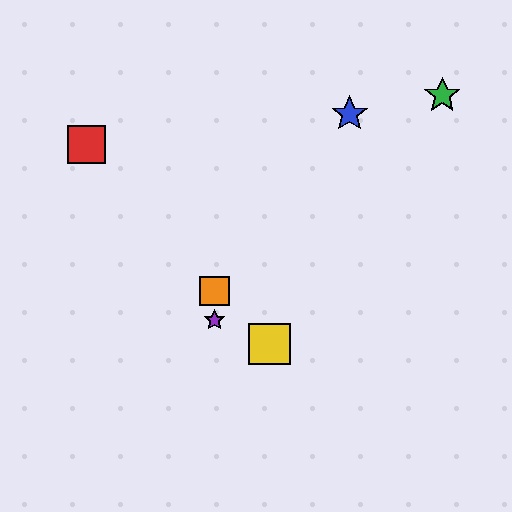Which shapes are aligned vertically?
The purple star, the orange square are aligned vertically.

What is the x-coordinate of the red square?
The red square is at x≈87.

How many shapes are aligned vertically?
2 shapes (the purple star, the orange square) are aligned vertically.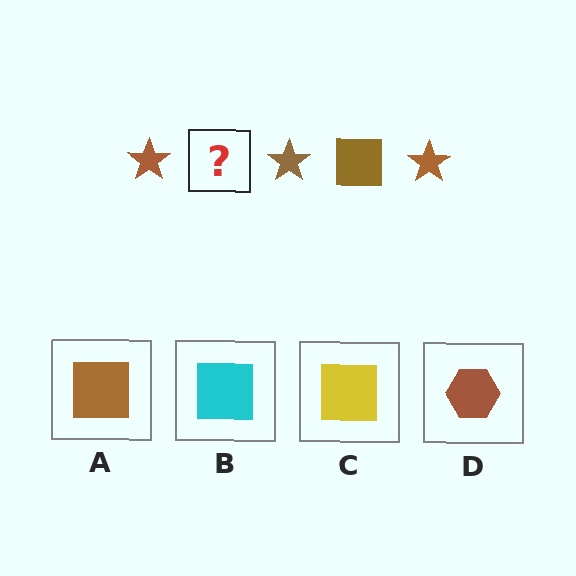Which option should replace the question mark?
Option A.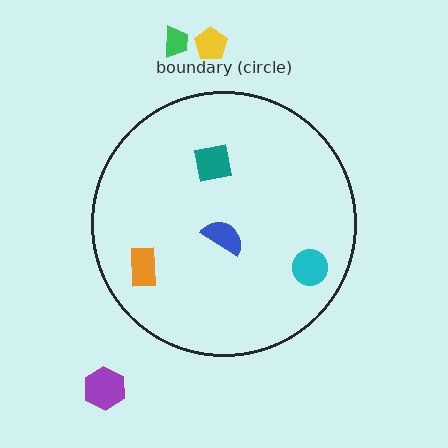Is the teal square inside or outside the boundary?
Inside.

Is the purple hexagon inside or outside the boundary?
Outside.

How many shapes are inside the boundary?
4 inside, 3 outside.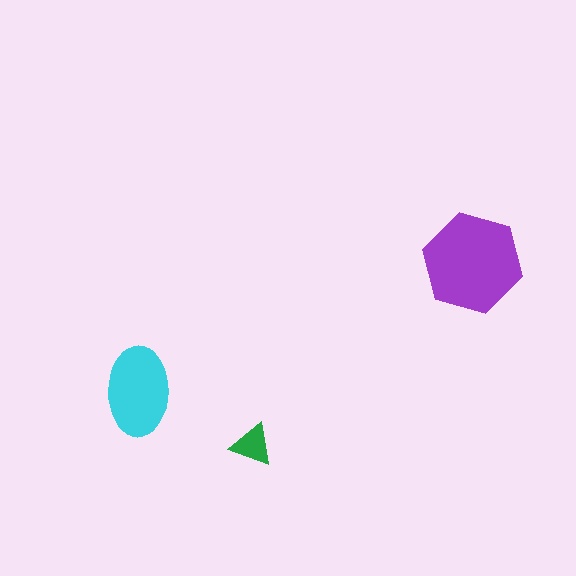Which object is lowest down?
The green triangle is bottommost.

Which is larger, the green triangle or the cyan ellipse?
The cyan ellipse.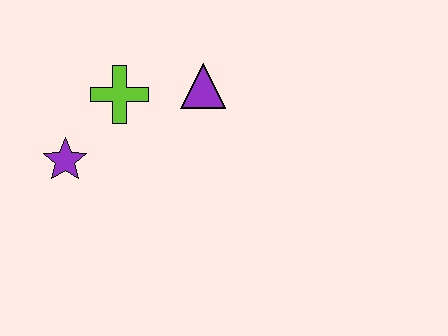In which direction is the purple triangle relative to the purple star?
The purple triangle is to the right of the purple star.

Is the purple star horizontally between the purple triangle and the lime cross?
No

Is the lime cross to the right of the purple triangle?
No